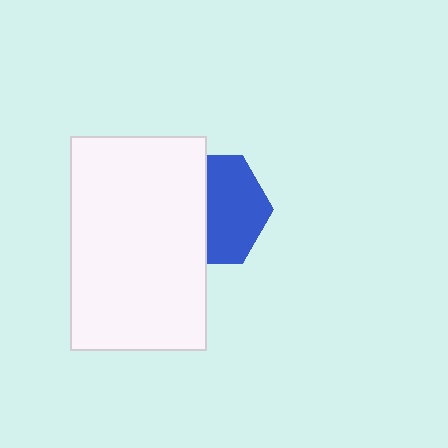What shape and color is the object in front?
The object in front is a white rectangle.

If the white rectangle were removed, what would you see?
You would see the complete blue hexagon.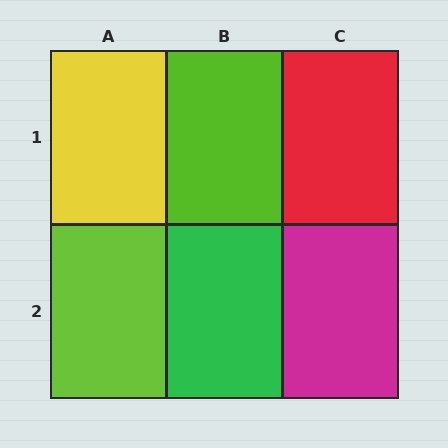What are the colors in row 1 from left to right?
Yellow, lime, red.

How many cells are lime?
2 cells are lime.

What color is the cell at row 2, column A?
Lime.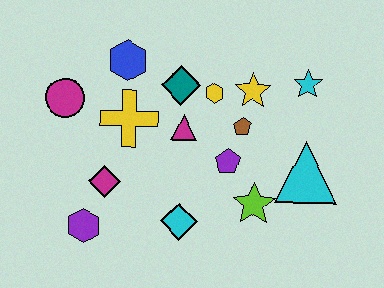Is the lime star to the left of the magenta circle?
No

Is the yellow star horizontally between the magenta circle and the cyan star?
Yes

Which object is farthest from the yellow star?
The purple hexagon is farthest from the yellow star.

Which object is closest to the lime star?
The purple pentagon is closest to the lime star.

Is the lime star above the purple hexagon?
Yes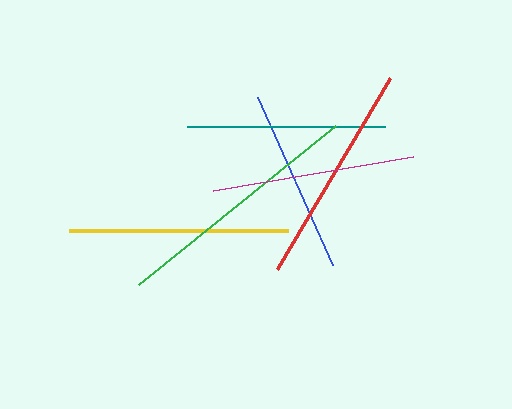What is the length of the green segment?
The green segment is approximately 253 pixels long.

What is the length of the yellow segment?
The yellow segment is approximately 218 pixels long.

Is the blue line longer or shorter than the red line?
The red line is longer than the blue line.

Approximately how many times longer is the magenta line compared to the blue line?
The magenta line is approximately 1.1 times the length of the blue line.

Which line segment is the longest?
The green line is the longest at approximately 253 pixels.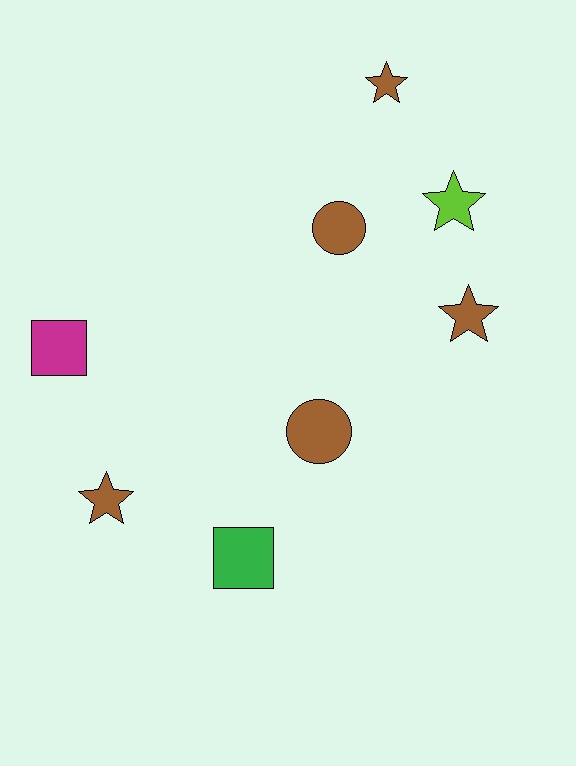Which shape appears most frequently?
Star, with 4 objects.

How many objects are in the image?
There are 8 objects.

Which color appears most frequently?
Brown, with 5 objects.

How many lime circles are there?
There are no lime circles.